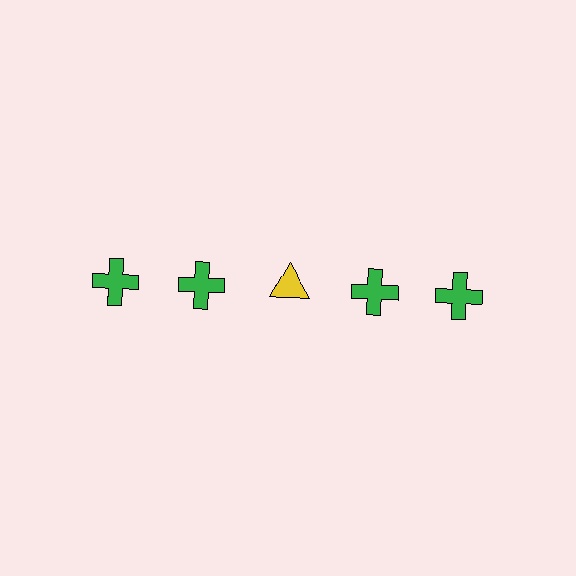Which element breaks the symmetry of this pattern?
The yellow triangle in the top row, center column breaks the symmetry. All other shapes are green crosses.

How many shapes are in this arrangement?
There are 5 shapes arranged in a grid pattern.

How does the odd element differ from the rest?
It differs in both color (yellow instead of green) and shape (triangle instead of cross).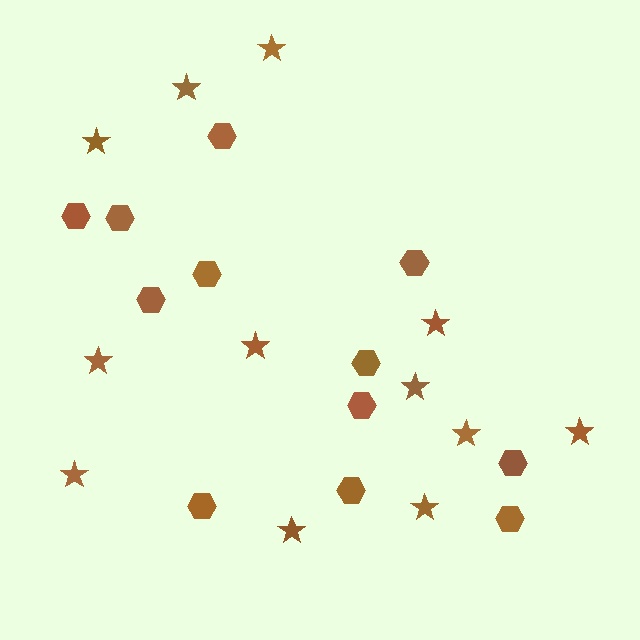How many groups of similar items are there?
There are 2 groups: one group of hexagons (12) and one group of stars (12).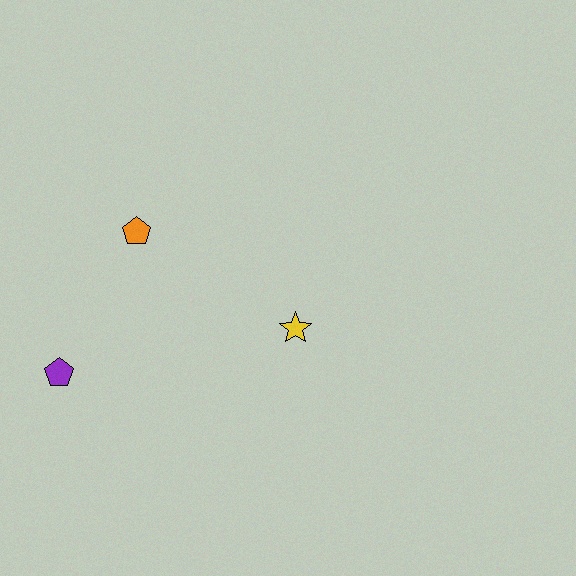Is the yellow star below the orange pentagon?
Yes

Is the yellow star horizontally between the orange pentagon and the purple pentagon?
No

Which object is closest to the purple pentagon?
The orange pentagon is closest to the purple pentagon.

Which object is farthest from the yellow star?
The purple pentagon is farthest from the yellow star.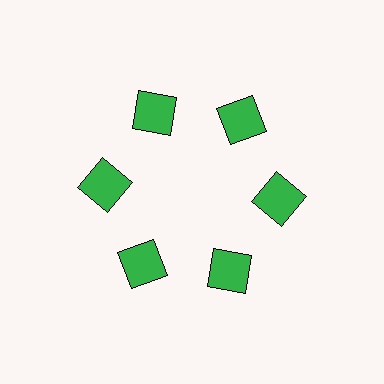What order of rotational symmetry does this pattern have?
This pattern has 6-fold rotational symmetry.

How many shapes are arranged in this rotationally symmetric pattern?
There are 6 shapes, arranged in 6 groups of 1.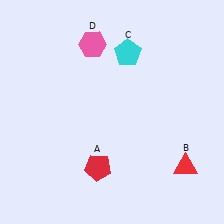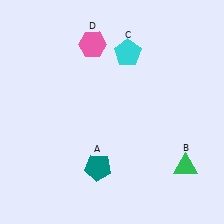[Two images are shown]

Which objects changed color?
A changed from red to teal. B changed from red to green.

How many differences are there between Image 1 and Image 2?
There are 2 differences between the two images.